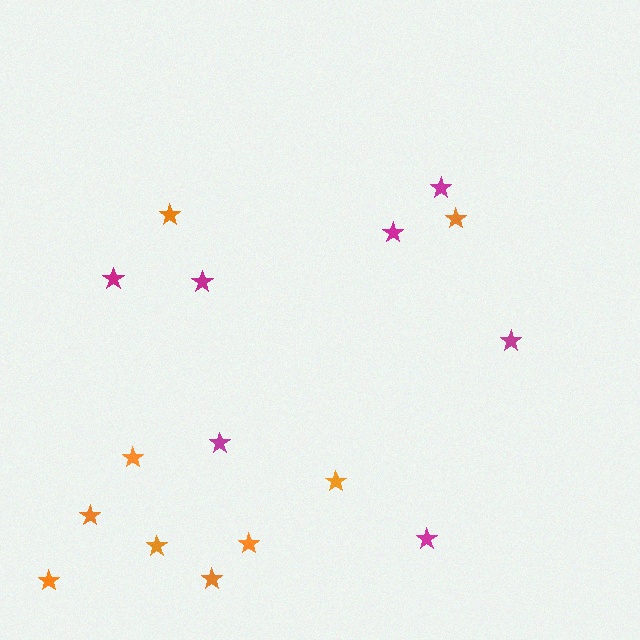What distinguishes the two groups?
There are 2 groups: one group of magenta stars (7) and one group of orange stars (9).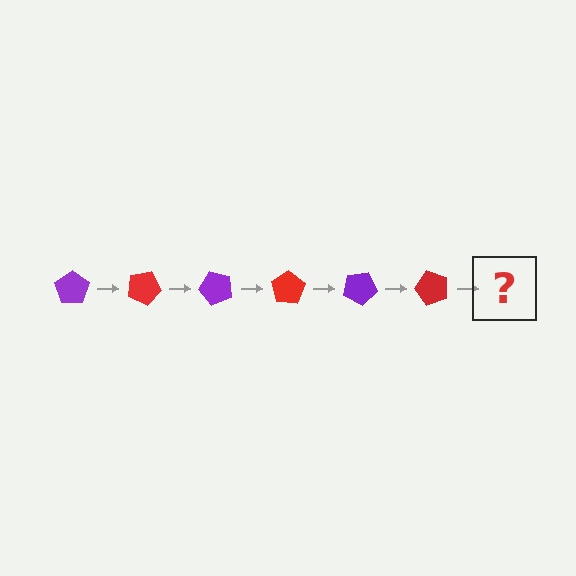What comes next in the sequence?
The next element should be a purple pentagon, rotated 150 degrees from the start.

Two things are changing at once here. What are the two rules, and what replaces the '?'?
The two rules are that it rotates 25 degrees each step and the color cycles through purple and red. The '?' should be a purple pentagon, rotated 150 degrees from the start.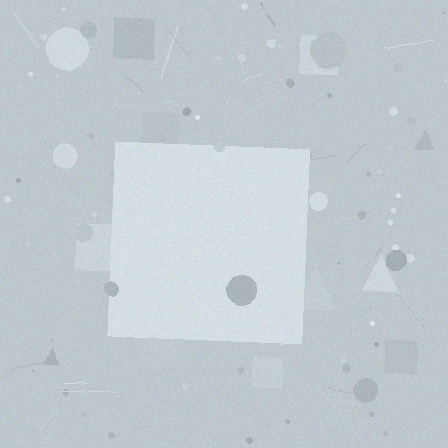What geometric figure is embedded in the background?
A square is embedded in the background.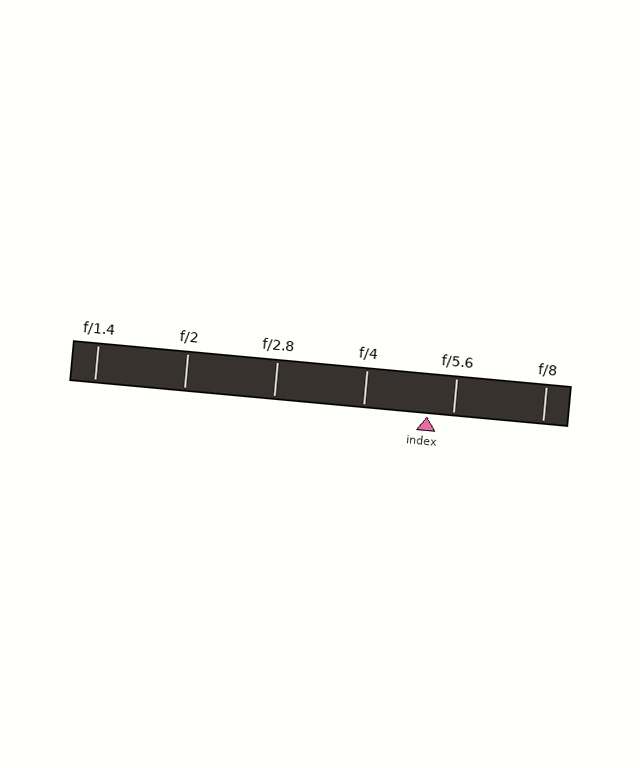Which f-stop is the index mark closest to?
The index mark is closest to f/5.6.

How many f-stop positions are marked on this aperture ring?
There are 6 f-stop positions marked.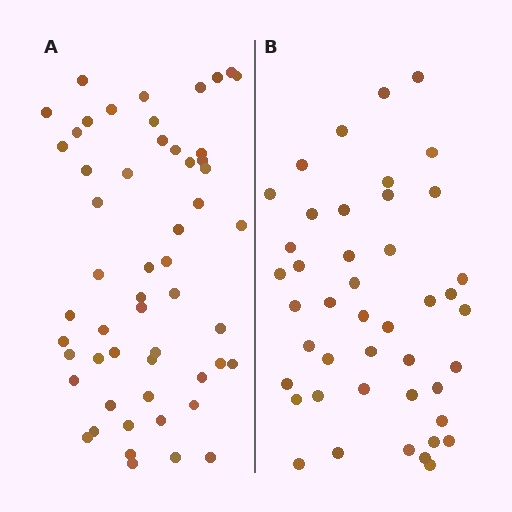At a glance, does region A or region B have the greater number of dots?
Region A (the left region) has more dots.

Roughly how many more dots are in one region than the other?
Region A has roughly 10 or so more dots than region B.